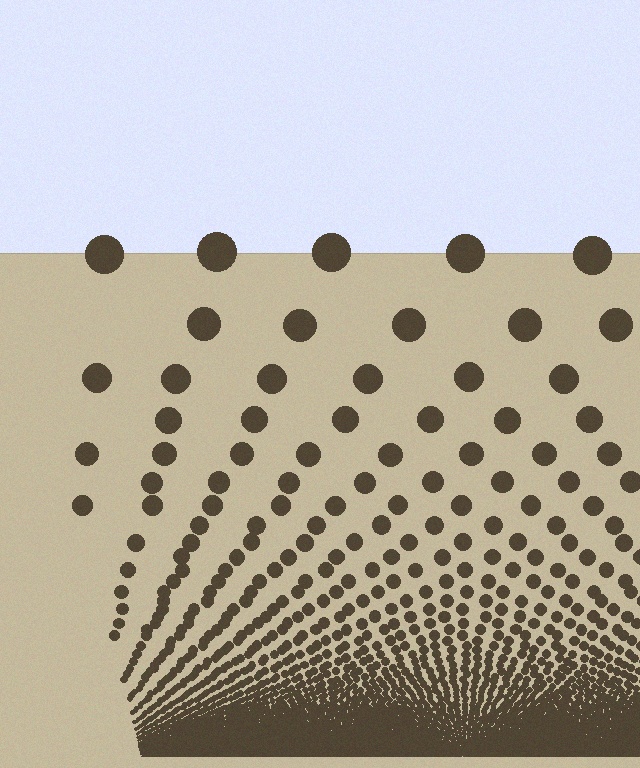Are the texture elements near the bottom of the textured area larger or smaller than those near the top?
Smaller. The gradient is inverted — elements near the bottom are smaller and denser.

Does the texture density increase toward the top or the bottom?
Density increases toward the bottom.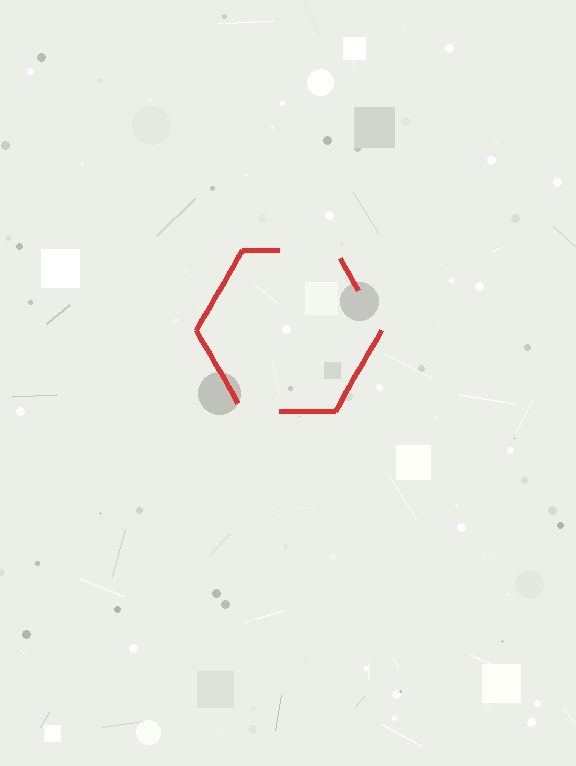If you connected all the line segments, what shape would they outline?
They would outline a hexagon.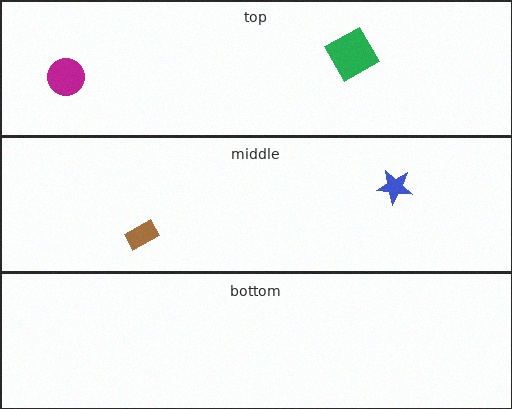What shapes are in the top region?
The green square, the magenta circle.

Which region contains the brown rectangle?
The middle region.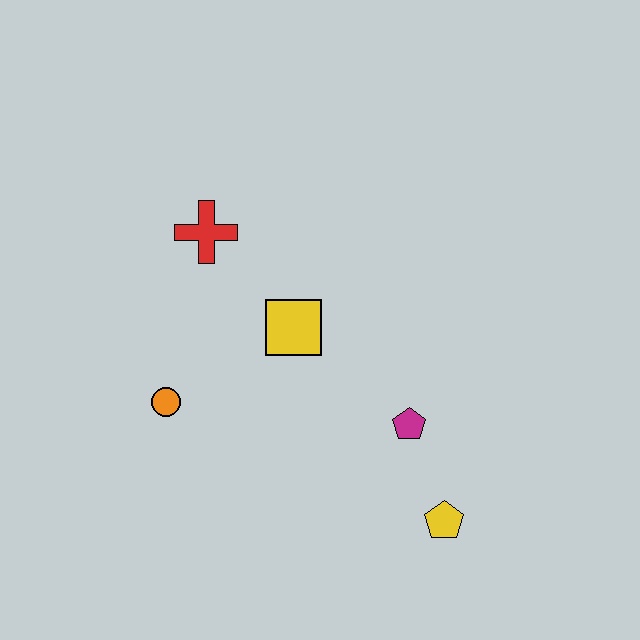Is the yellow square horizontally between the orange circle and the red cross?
No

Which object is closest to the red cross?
The yellow square is closest to the red cross.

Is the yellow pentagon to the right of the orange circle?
Yes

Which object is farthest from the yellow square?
The yellow pentagon is farthest from the yellow square.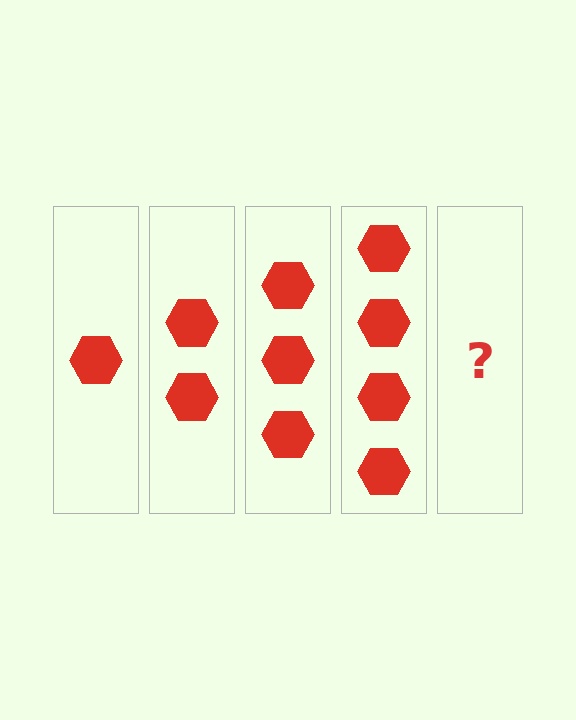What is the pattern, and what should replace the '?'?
The pattern is that each step adds one more hexagon. The '?' should be 5 hexagons.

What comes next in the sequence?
The next element should be 5 hexagons.